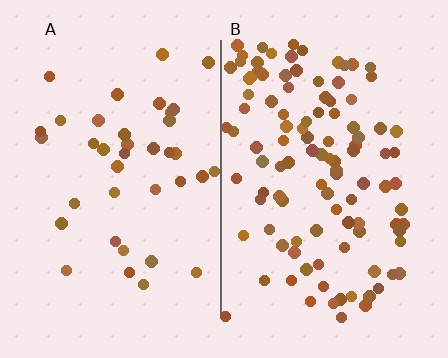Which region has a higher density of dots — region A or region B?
B (the right).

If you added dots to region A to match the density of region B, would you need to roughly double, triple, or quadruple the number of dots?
Approximately triple.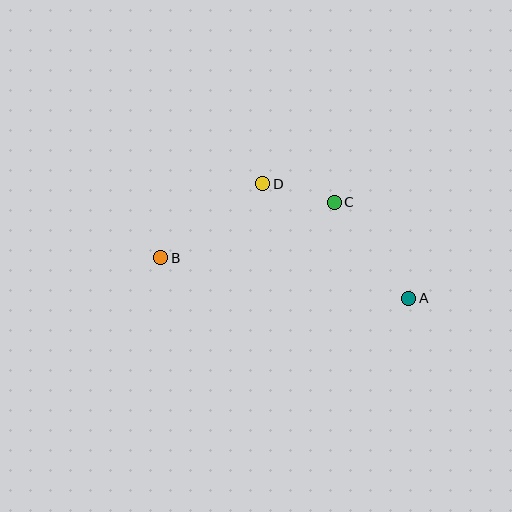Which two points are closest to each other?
Points C and D are closest to each other.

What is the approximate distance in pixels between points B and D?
The distance between B and D is approximately 126 pixels.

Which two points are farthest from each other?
Points A and B are farthest from each other.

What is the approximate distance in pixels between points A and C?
The distance between A and C is approximately 122 pixels.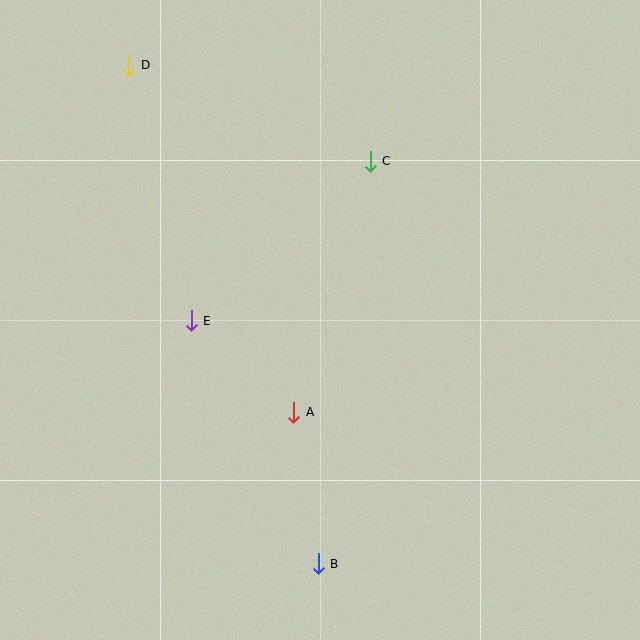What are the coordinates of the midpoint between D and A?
The midpoint between D and A is at (211, 239).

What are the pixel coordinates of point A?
Point A is at (294, 412).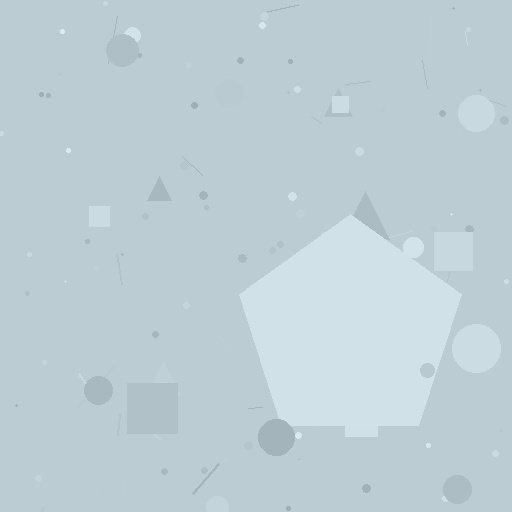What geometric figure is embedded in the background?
A pentagon is embedded in the background.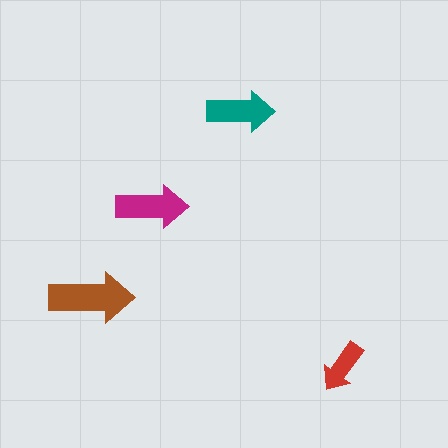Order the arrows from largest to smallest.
the brown one, the magenta one, the teal one, the red one.